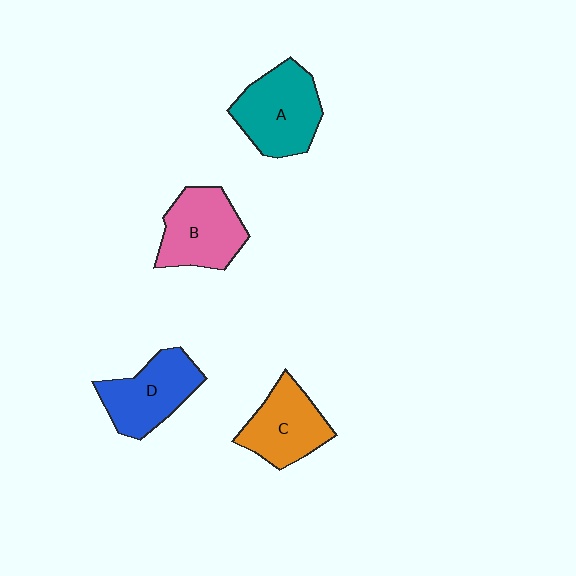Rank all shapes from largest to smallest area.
From largest to smallest: A (teal), B (pink), D (blue), C (orange).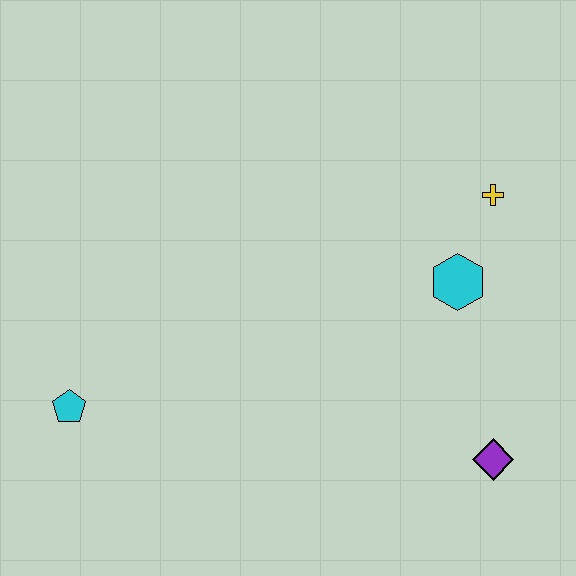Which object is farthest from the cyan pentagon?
The yellow cross is farthest from the cyan pentagon.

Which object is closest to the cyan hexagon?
The yellow cross is closest to the cyan hexagon.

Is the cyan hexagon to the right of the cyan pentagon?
Yes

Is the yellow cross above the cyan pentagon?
Yes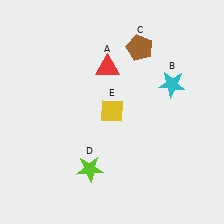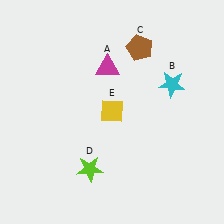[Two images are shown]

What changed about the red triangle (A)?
In Image 1, A is red. In Image 2, it changed to magenta.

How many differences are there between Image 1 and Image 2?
There is 1 difference between the two images.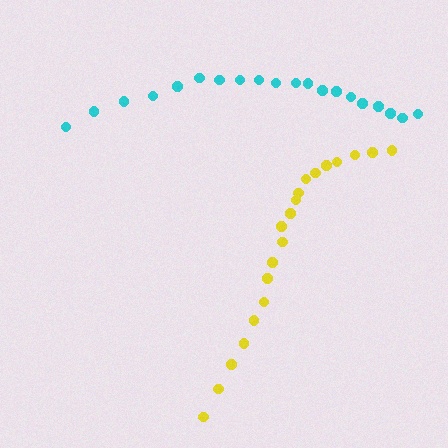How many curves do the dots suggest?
There are 2 distinct paths.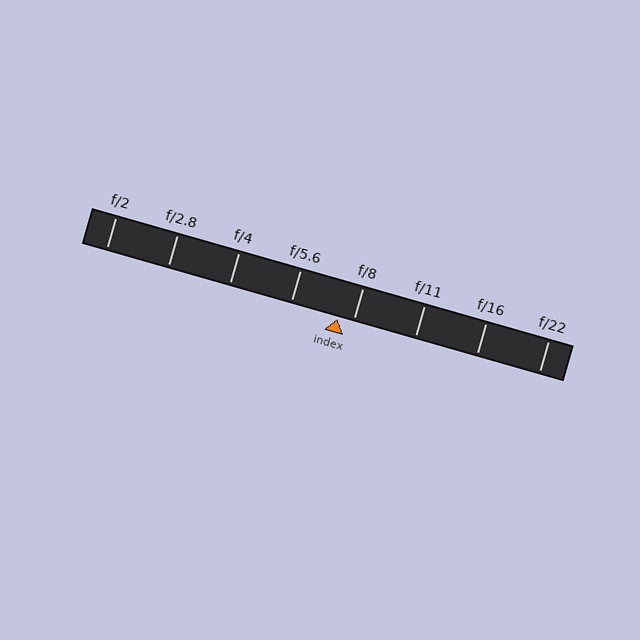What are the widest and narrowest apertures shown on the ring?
The widest aperture shown is f/2 and the narrowest is f/22.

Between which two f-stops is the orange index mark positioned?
The index mark is between f/5.6 and f/8.